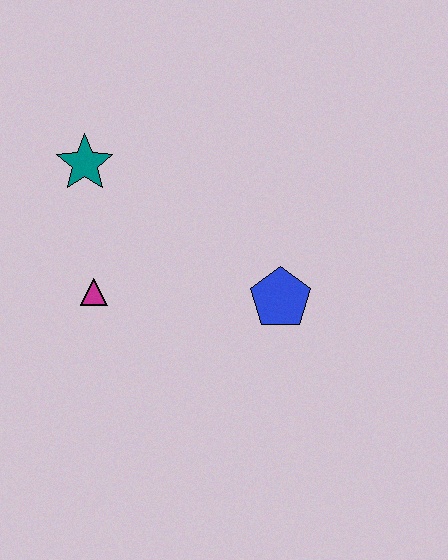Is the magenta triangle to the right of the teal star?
Yes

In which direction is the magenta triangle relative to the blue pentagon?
The magenta triangle is to the left of the blue pentagon.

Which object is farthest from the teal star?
The blue pentagon is farthest from the teal star.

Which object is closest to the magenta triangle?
The teal star is closest to the magenta triangle.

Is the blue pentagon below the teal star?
Yes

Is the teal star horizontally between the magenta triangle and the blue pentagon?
No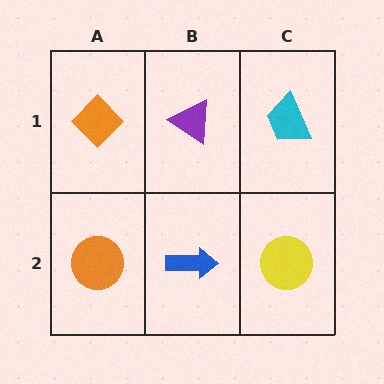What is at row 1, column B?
A purple triangle.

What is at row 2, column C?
A yellow circle.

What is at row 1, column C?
A cyan trapezoid.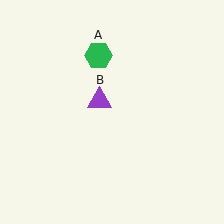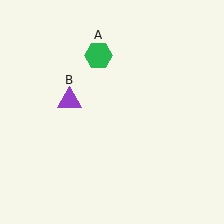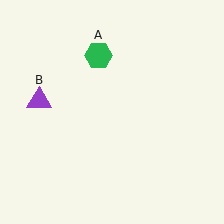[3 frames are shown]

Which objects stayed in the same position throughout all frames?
Green hexagon (object A) remained stationary.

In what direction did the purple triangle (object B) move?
The purple triangle (object B) moved left.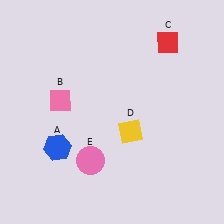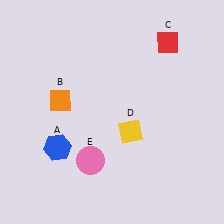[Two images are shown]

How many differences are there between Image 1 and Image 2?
There is 1 difference between the two images.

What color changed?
The diamond (B) changed from pink in Image 1 to orange in Image 2.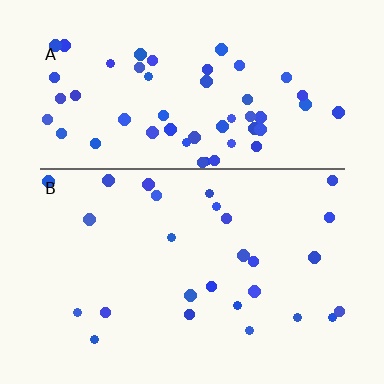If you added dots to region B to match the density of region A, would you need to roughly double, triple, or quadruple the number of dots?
Approximately double.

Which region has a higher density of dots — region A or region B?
A (the top).